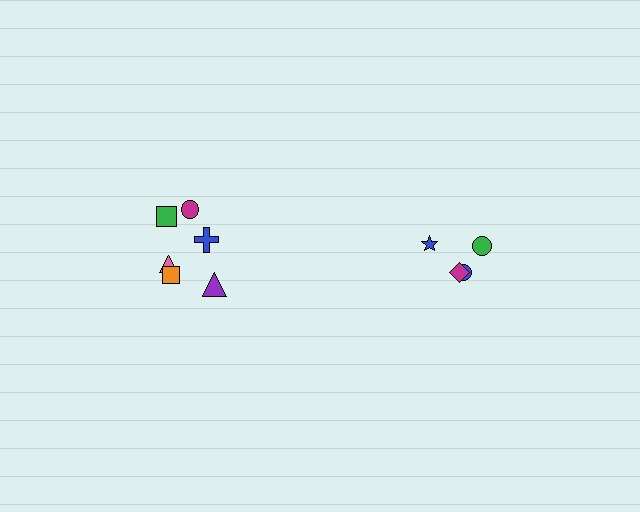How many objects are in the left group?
There are 6 objects.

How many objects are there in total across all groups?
There are 10 objects.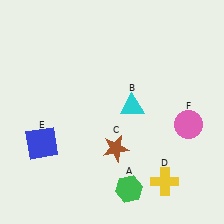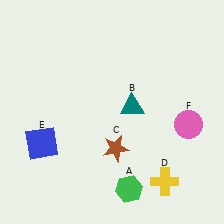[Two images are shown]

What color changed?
The triangle (B) changed from cyan in Image 1 to teal in Image 2.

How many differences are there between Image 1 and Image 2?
There is 1 difference between the two images.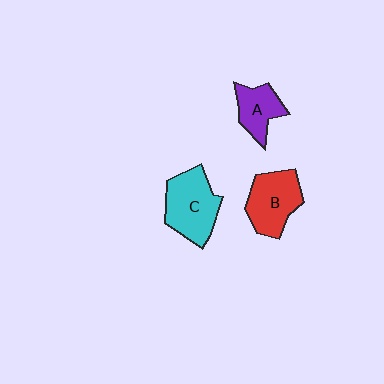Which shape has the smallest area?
Shape A (purple).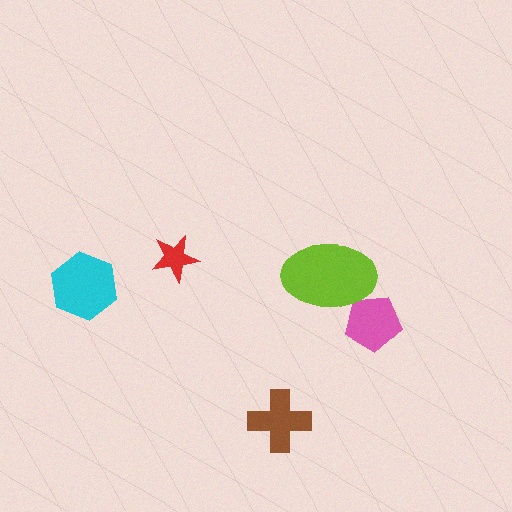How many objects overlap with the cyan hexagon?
0 objects overlap with the cyan hexagon.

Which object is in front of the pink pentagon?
The lime ellipse is in front of the pink pentagon.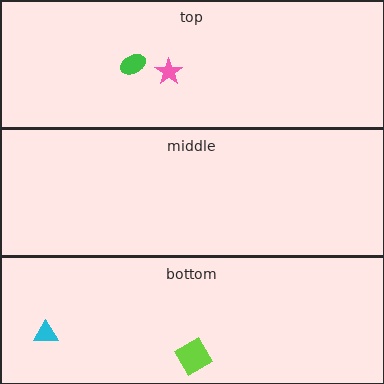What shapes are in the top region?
The pink star, the green ellipse.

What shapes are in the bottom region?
The lime diamond, the cyan triangle.